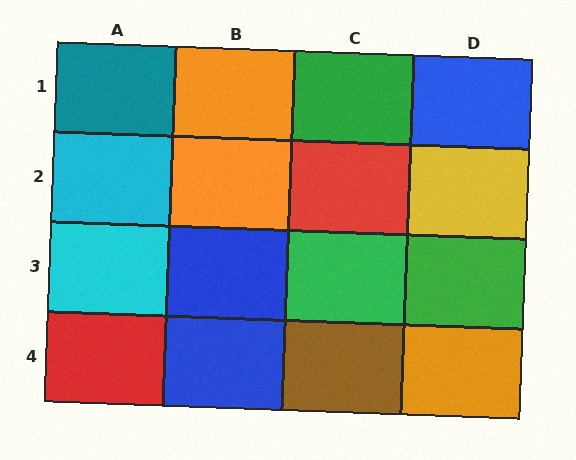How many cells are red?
2 cells are red.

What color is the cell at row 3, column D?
Green.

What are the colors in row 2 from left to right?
Cyan, orange, red, yellow.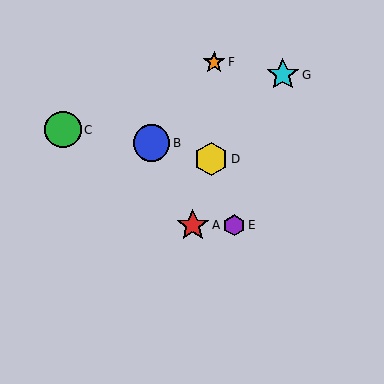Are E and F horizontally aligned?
No, E is at y≈225 and F is at y≈62.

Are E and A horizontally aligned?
Yes, both are at y≈225.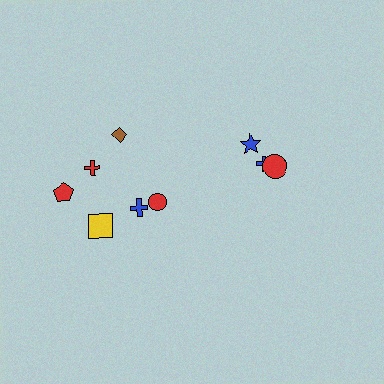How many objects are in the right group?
There are 3 objects.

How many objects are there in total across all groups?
There are 9 objects.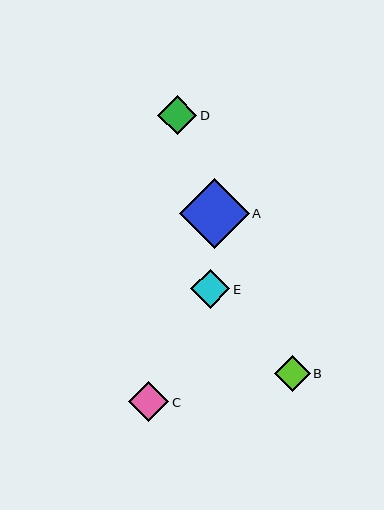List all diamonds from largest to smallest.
From largest to smallest: A, C, E, D, B.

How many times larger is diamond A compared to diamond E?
Diamond A is approximately 1.8 times the size of diamond E.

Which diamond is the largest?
Diamond A is the largest with a size of approximately 70 pixels.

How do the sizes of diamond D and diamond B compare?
Diamond D and diamond B are approximately the same size.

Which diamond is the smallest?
Diamond B is the smallest with a size of approximately 36 pixels.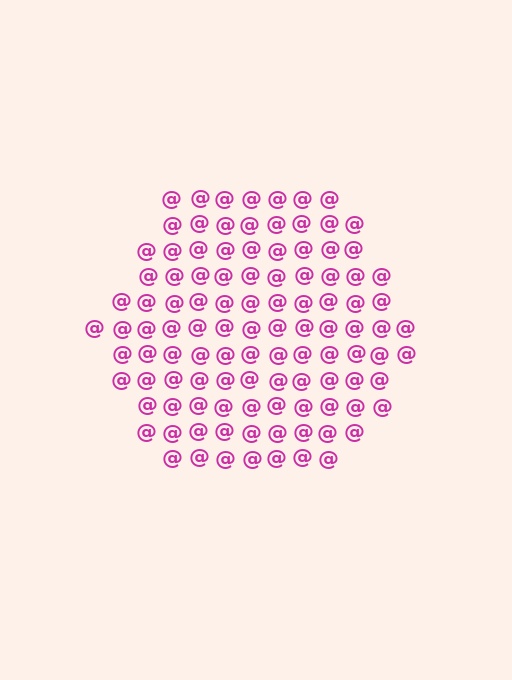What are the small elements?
The small elements are at signs.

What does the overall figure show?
The overall figure shows a hexagon.